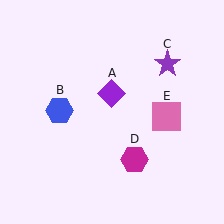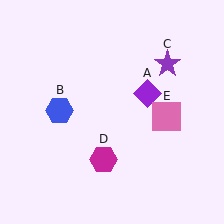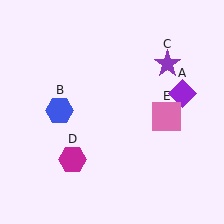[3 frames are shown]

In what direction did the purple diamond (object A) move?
The purple diamond (object A) moved right.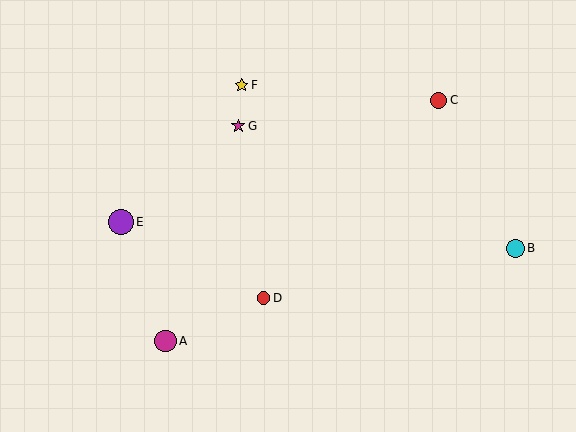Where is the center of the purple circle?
The center of the purple circle is at (121, 222).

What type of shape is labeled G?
Shape G is a magenta star.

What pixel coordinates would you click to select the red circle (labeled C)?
Click at (439, 100) to select the red circle C.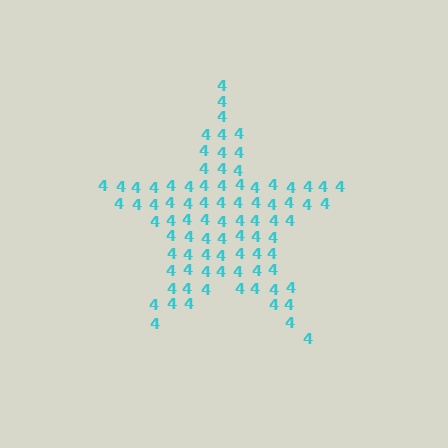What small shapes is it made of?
It is made of small digit 4's.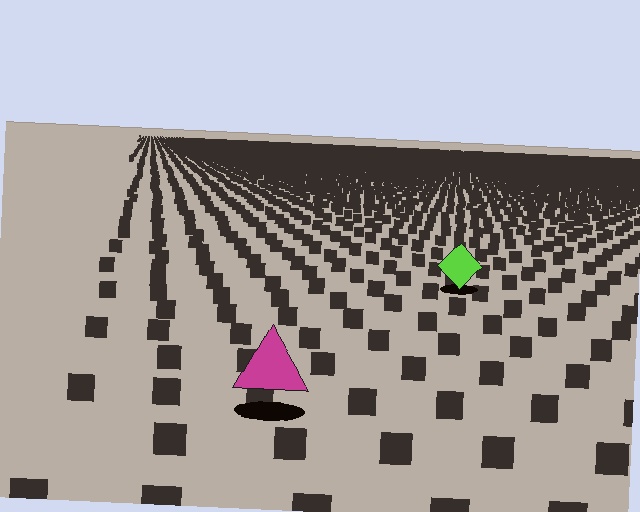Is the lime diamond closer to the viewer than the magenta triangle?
No. The magenta triangle is closer — you can tell from the texture gradient: the ground texture is coarser near it.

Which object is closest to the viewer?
The magenta triangle is closest. The texture marks near it are larger and more spread out.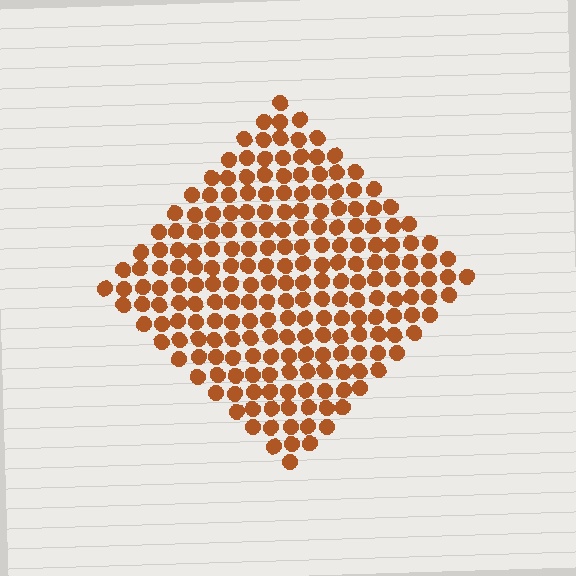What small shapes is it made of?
It is made of small circles.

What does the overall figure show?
The overall figure shows a diamond.